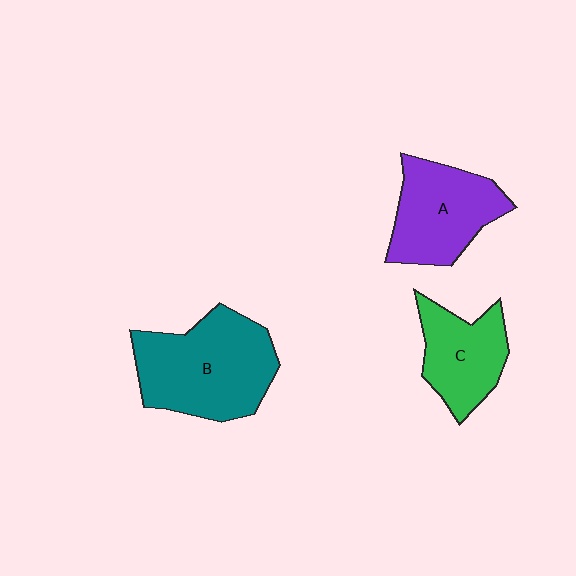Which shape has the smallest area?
Shape C (green).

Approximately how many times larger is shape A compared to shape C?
Approximately 1.2 times.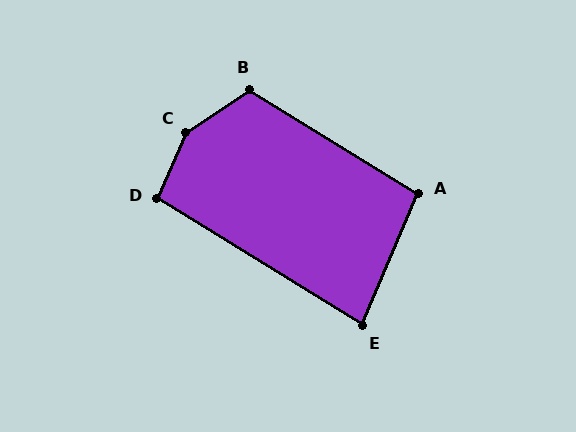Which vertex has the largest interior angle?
C, at approximately 147 degrees.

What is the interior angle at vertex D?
Approximately 98 degrees (obtuse).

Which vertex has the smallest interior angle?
E, at approximately 81 degrees.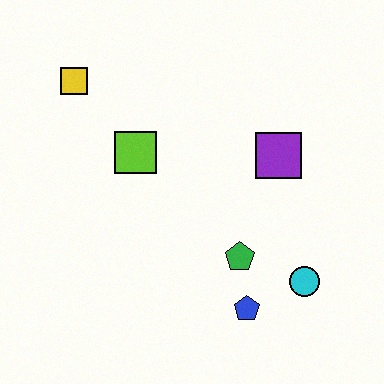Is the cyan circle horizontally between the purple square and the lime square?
No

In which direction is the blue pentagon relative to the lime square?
The blue pentagon is below the lime square.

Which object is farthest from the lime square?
The cyan circle is farthest from the lime square.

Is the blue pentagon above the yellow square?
No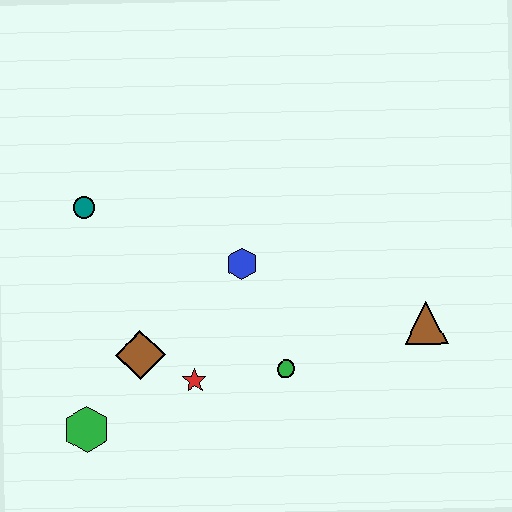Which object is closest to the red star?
The brown diamond is closest to the red star.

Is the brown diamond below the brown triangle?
Yes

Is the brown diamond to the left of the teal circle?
No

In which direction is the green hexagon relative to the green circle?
The green hexagon is to the left of the green circle.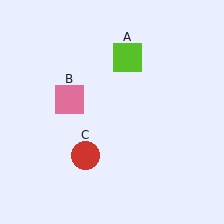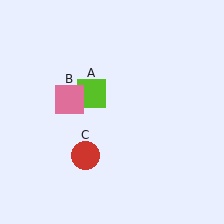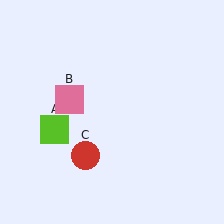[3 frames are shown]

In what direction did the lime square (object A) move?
The lime square (object A) moved down and to the left.